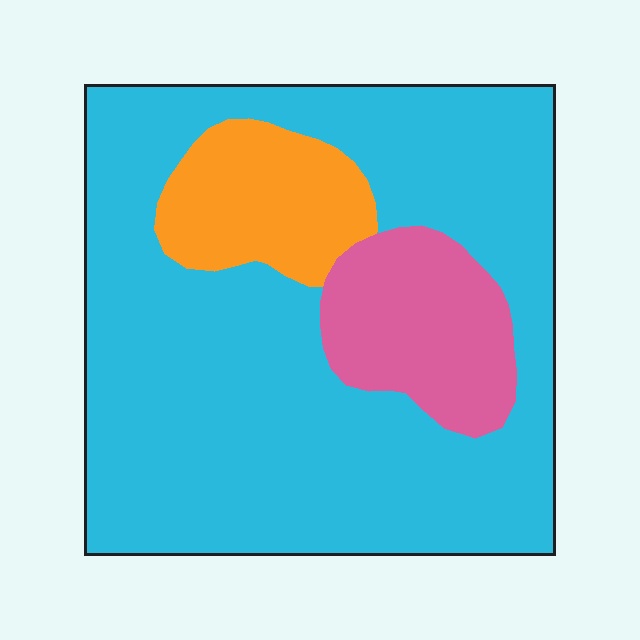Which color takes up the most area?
Cyan, at roughly 75%.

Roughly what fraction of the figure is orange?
Orange covers about 10% of the figure.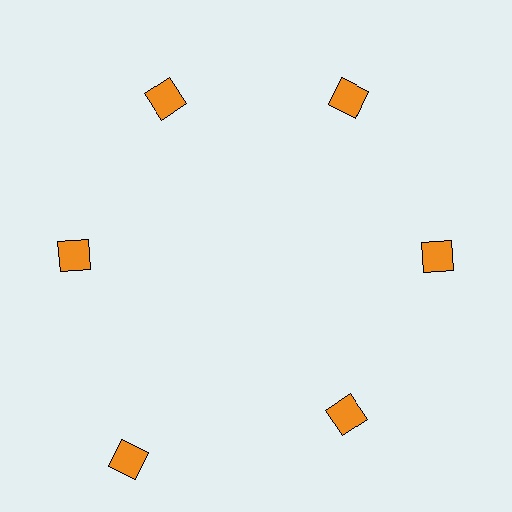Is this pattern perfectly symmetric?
No. The 6 orange diamonds are arranged in a ring, but one element near the 7 o'clock position is pushed outward from the center, breaking the 6-fold rotational symmetry.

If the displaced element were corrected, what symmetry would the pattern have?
It would have 6-fold rotational symmetry — the pattern would map onto itself every 60 degrees.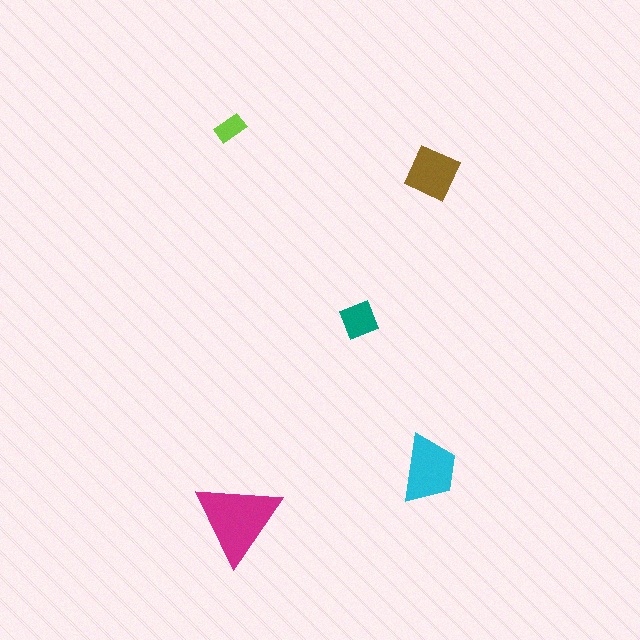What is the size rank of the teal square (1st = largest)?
4th.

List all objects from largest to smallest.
The magenta triangle, the cyan trapezoid, the brown diamond, the teal square, the lime rectangle.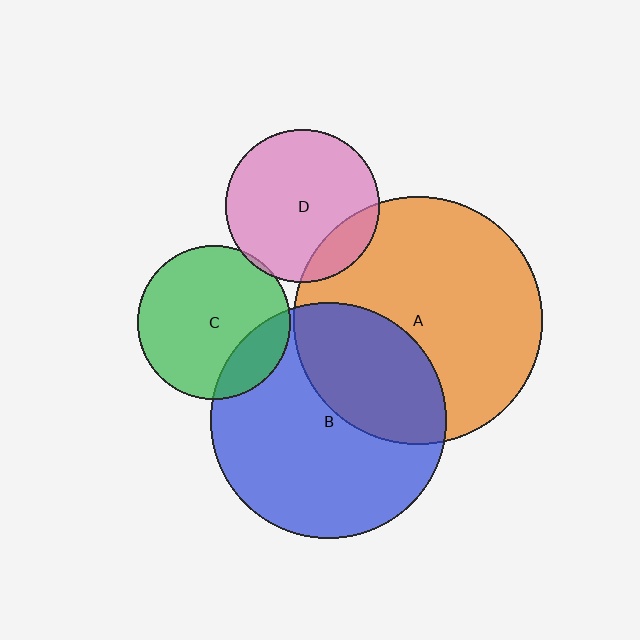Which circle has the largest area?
Circle A (orange).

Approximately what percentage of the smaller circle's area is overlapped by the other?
Approximately 5%.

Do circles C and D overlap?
Yes.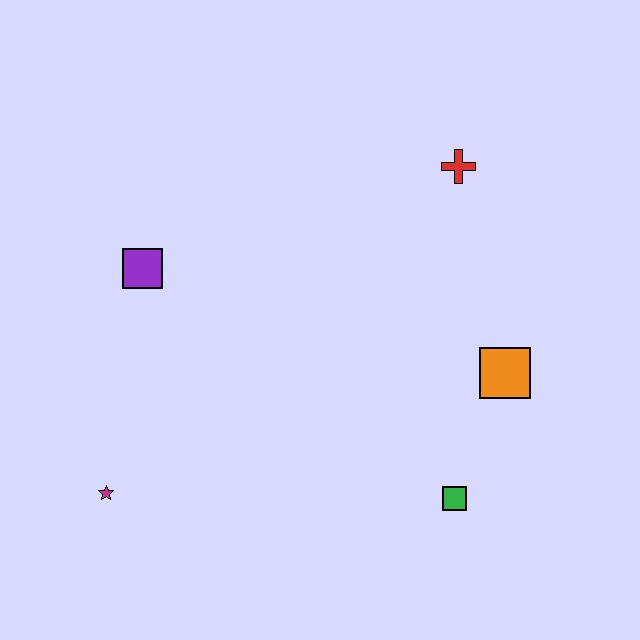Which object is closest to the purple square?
The magenta star is closest to the purple square.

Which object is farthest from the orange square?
The magenta star is farthest from the orange square.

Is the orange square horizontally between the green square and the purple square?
No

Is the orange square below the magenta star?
No